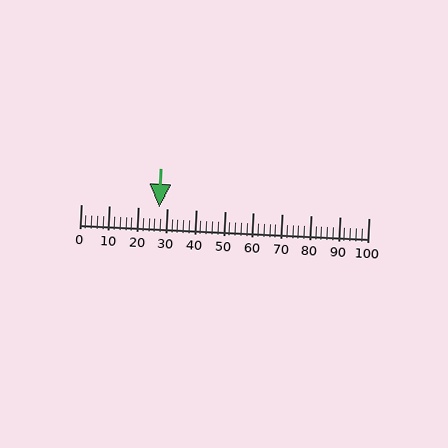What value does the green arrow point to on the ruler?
The green arrow points to approximately 27.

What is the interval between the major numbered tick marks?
The major tick marks are spaced 10 units apart.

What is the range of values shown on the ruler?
The ruler shows values from 0 to 100.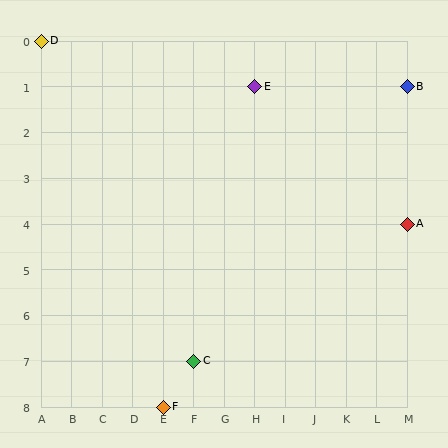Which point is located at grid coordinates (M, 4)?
Point A is at (M, 4).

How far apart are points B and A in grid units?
Points B and A are 3 rows apart.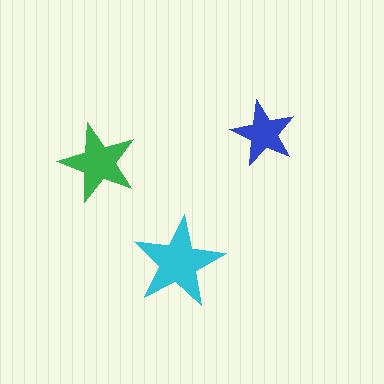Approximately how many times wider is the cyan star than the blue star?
About 1.5 times wider.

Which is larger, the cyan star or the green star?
The cyan one.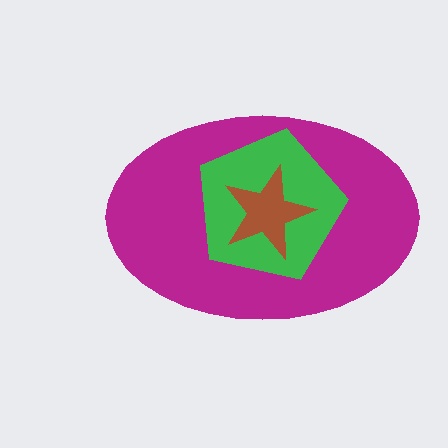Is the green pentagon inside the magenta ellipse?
Yes.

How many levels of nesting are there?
3.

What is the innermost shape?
The brown star.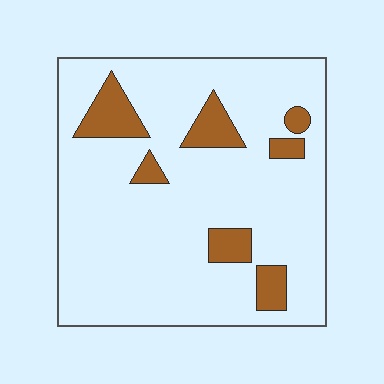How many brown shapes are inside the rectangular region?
7.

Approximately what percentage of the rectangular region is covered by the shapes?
Approximately 15%.